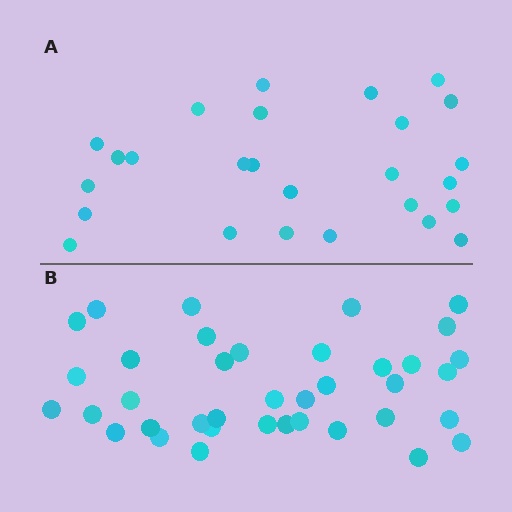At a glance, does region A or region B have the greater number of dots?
Region B (the bottom region) has more dots.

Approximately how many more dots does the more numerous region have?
Region B has roughly 12 or so more dots than region A.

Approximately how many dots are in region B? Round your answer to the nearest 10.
About 40 dots. (The exact count is 38, which rounds to 40.)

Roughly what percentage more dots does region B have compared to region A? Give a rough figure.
About 45% more.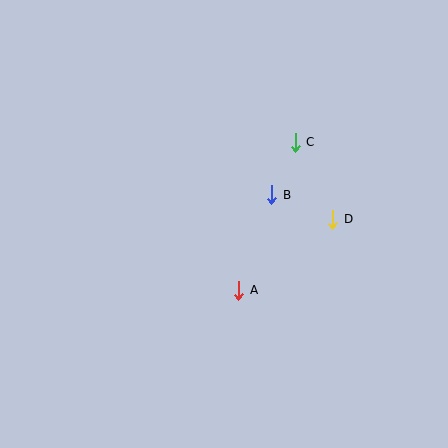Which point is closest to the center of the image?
Point B at (272, 195) is closest to the center.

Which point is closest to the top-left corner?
Point C is closest to the top-left corner.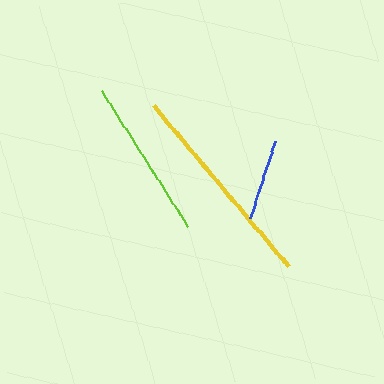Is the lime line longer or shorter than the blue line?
The lime line is longer than the blue line.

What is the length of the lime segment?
The lime segment is approximately 161 pixels long.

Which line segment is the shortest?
The blue line is the shortest at approximately 81 pixels.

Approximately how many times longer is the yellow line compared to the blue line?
The yellow line is approximately 2.6 times the length of the blue line.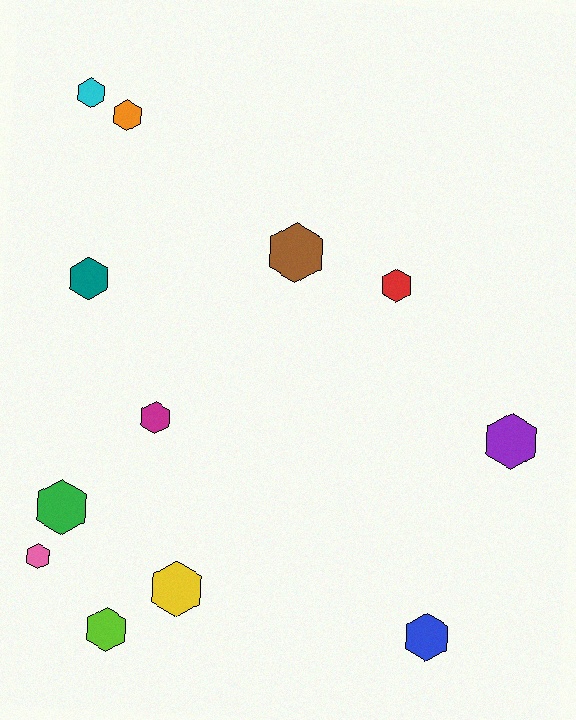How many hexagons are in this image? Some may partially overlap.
There are 12 hexagons.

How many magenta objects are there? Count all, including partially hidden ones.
There is 1 magenta object.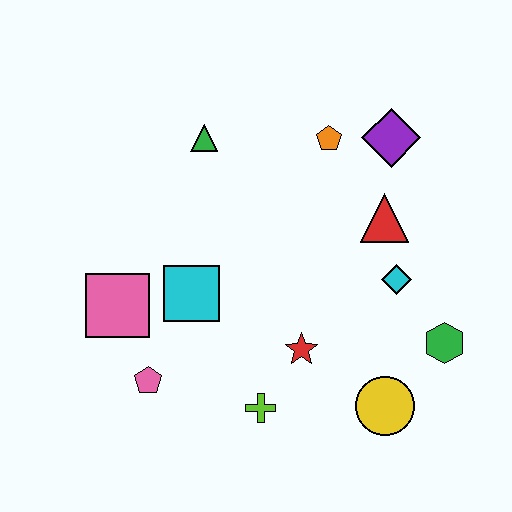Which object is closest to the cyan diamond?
The red triangle is closest to the cyan diamond.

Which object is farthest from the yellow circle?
The green triangle is farthest from the yellow circle.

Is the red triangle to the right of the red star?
Yes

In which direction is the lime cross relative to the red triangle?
The lime cross is below the red triangle.